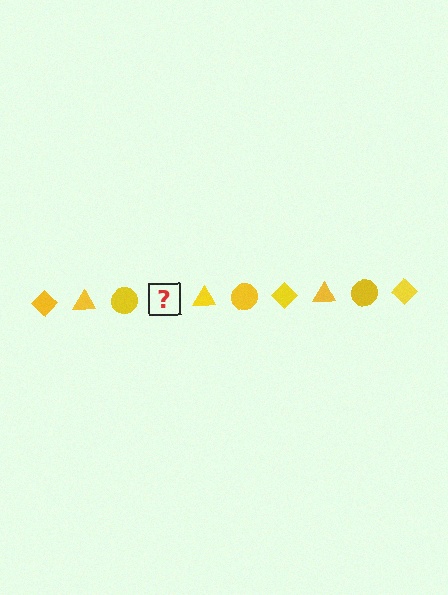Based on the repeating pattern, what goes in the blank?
The blank should be a yellow diamond.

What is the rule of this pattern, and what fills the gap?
The rule is that the pattern cycles through diamond, triangle, circle shapes in yellow. The gap should be filled with a yellow diamond.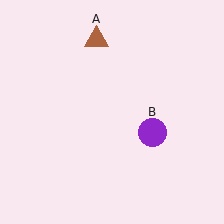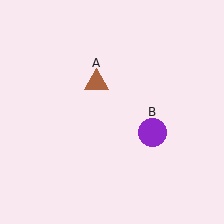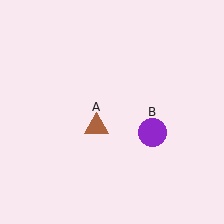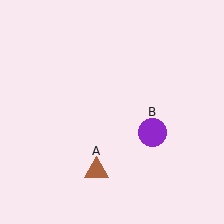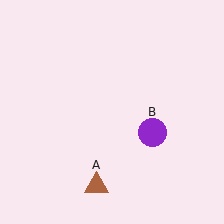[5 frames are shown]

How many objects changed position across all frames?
1 object changed position: brown triangle (object A).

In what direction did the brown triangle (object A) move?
The brown triangle (object A) moved down.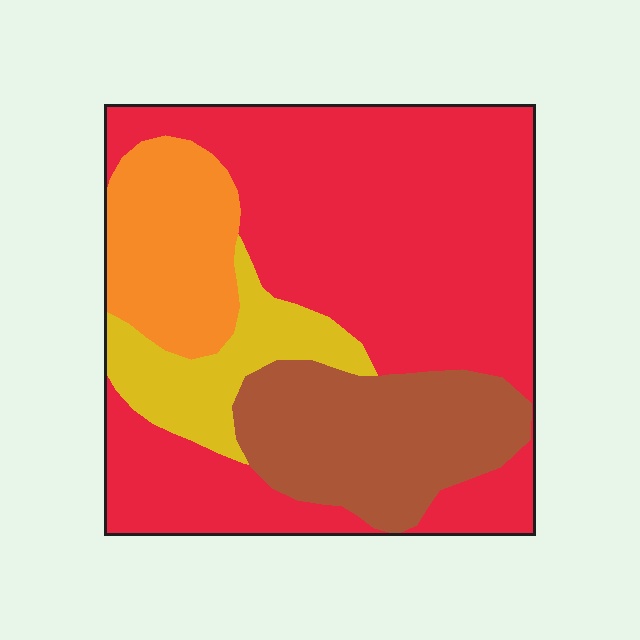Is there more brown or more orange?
Brown.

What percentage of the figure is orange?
Orange covers roughly 15% of the figure.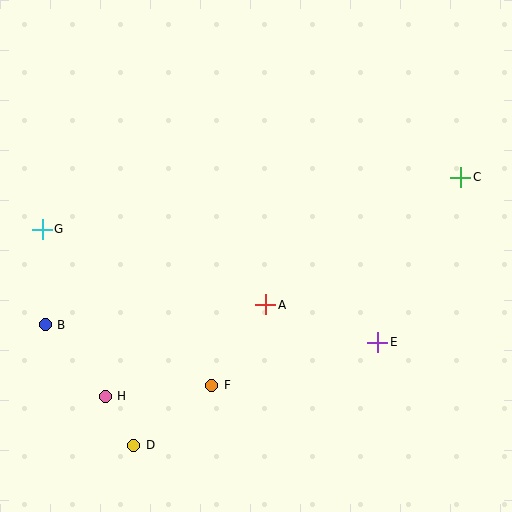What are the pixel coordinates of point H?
Point H is at (105, 396).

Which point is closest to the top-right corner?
Point C is closest to the top-right corner.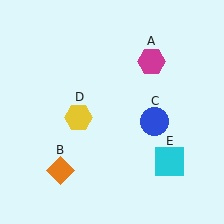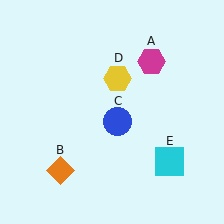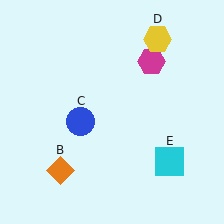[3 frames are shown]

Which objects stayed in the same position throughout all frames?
Magenta hexagon (object A) and orange diamond (object B) and cyan square (object E) remained stationary.